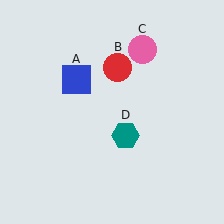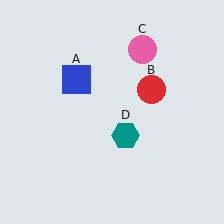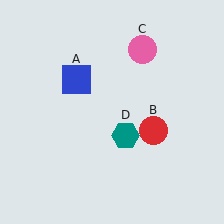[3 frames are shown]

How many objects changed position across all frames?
1 object changed position: red circle (object B).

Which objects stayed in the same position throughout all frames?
Blue square (object A) and pink circle (object C) and teal hexagon (object D) remained stationary.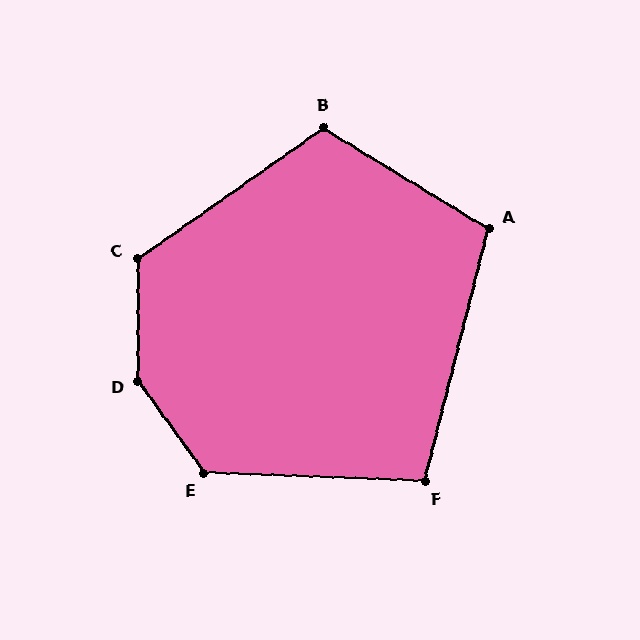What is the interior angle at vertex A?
Approximately 107 degrees (obtuse).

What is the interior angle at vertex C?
Approximately 125 degrees (obtuse).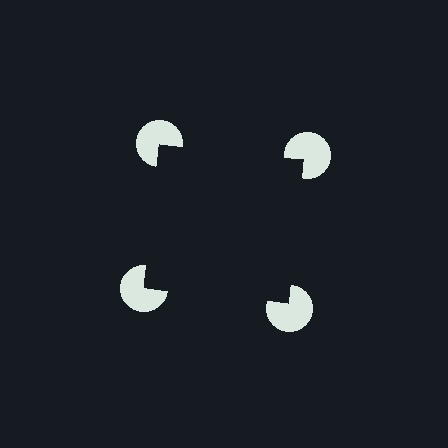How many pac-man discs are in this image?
There are 4 — one at each vertex of the illusory square.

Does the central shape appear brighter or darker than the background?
It typically appears slightly darker than the background, even though no actual brightness change is drawn.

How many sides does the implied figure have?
4 sides.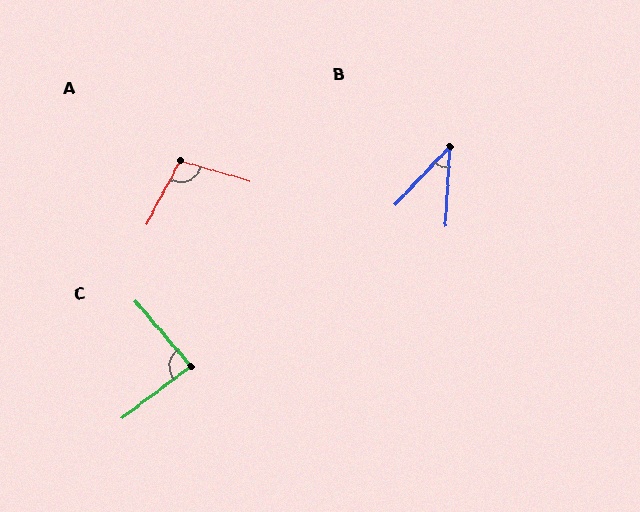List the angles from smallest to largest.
B (39°), C (86°), A (102°).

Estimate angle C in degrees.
Approximately 86 degrees.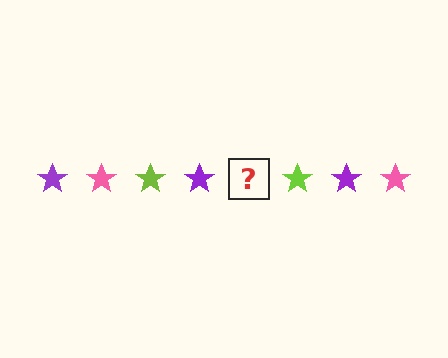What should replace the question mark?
The question mark should be replaced with a pink star.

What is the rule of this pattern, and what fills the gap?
The rule is that the pattern cycles through purple, pink, lime stars. The gap should be filled with a pink star.